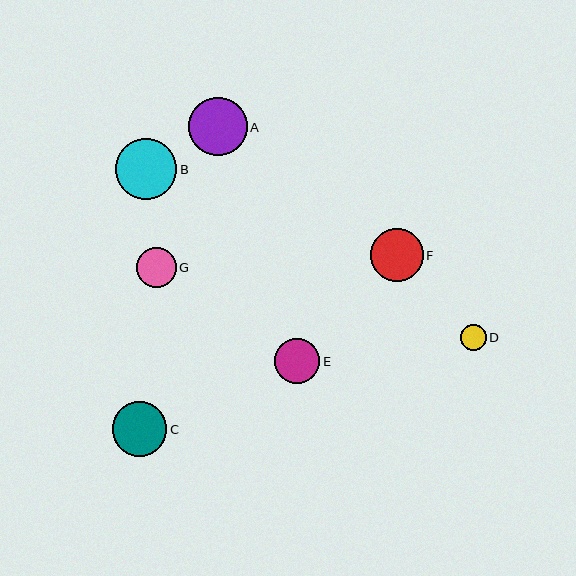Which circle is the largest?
Circle B is the largest with a size of approximately 61 pixels.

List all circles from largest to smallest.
From largest to smallest: B, A, C, F, E, G, D.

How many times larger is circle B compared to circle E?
Circle B is approximately 1.4 times the size of circle E.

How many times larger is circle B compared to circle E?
Circle B is approximately 1.4 times the size of circle E.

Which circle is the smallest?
Circle D is the smallest with a size of approximately 26 pixels.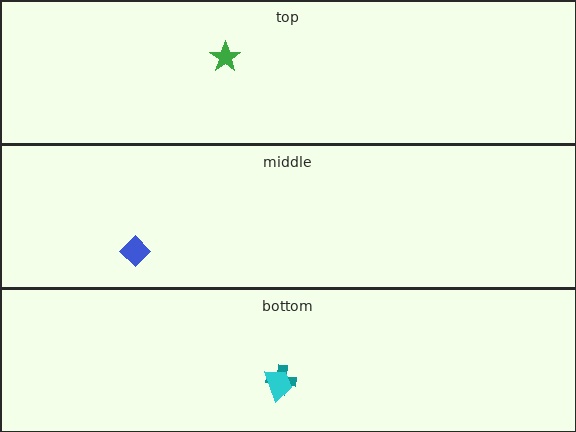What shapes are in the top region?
The green star.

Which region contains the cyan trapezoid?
The bottom region.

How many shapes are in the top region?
1.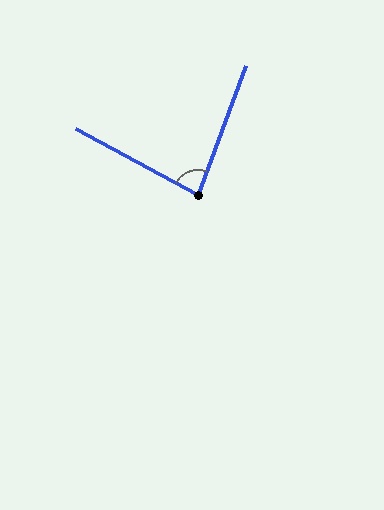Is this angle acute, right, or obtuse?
It is acute.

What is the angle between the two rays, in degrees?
Approximately 82 degrees.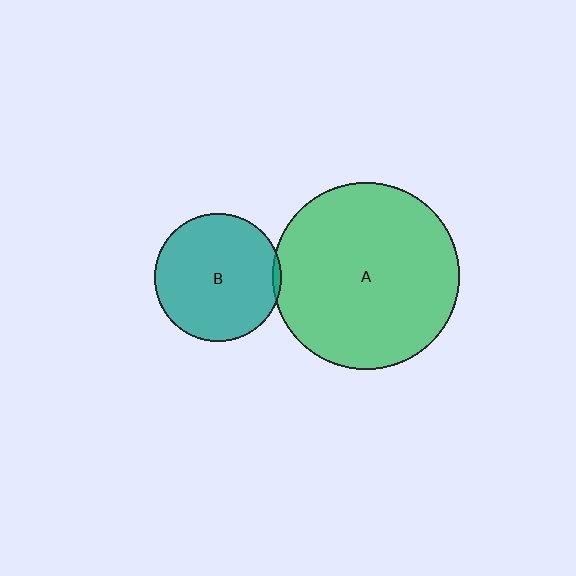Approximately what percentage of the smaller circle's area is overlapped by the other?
Approximately 5%.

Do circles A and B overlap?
Yes.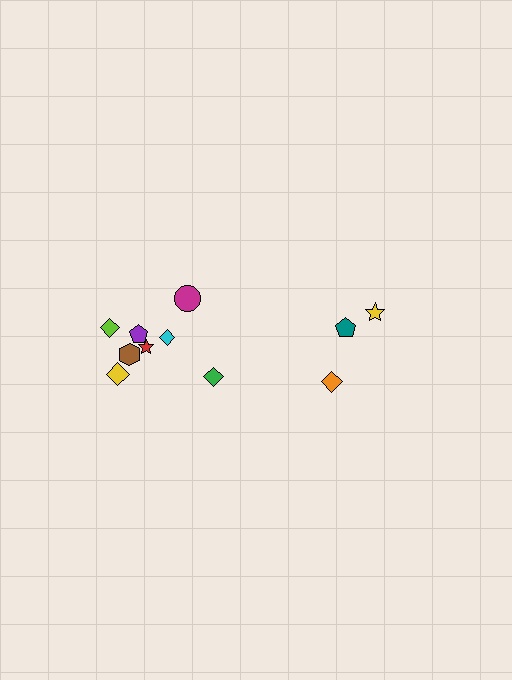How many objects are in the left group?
There are 8 objects.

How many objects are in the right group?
There are 3 objects.